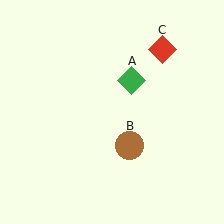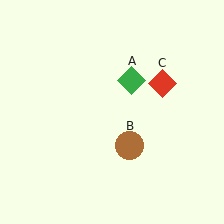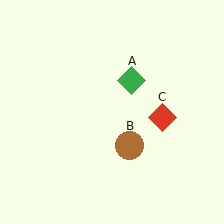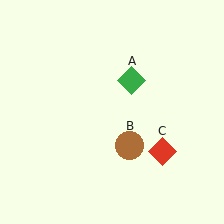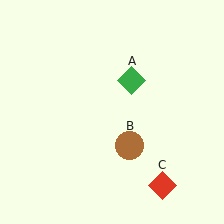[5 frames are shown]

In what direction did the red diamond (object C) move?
The red diamond (object C) moved down.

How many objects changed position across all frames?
1 object changed position: red diamond (object C).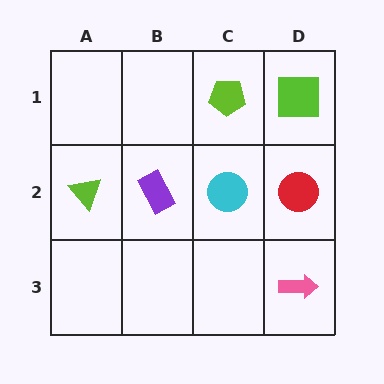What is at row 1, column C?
A lime pentagon.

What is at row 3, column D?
A pink arrow.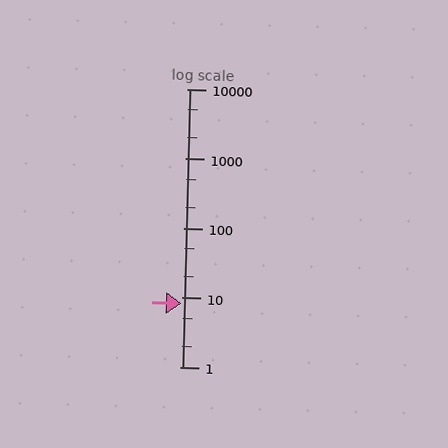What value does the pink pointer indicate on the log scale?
The pointer indicates approximately 8.1.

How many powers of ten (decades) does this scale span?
The scale spans 4 decades, from 1 to 10000.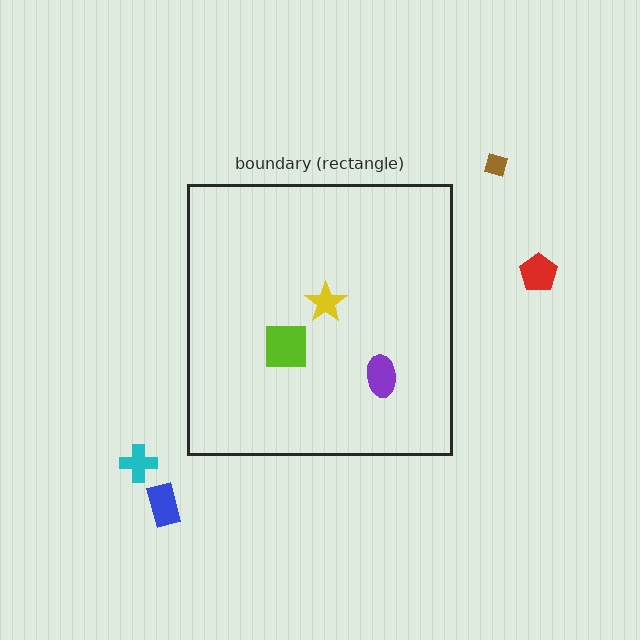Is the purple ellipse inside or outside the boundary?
Inside.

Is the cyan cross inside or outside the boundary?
Outside.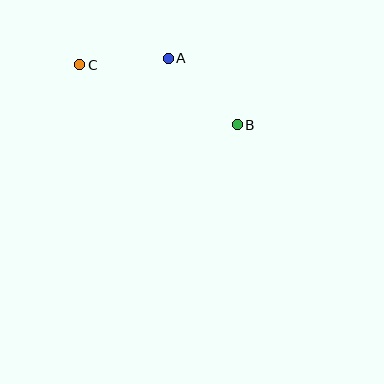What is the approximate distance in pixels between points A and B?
The distance between A and B is approximately 96 pixels.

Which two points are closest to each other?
Points A and C are closest to each other.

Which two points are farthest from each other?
Points B and C are farthest from each other.